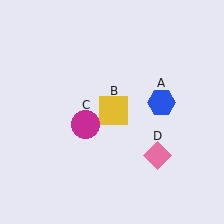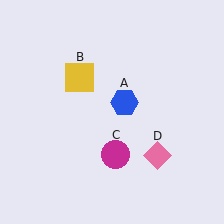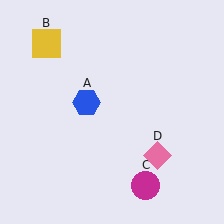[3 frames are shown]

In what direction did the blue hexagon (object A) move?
The blue hexagon (object A) moved left.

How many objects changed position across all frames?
3 objects changed position: blue hexagon (object A), yellow square (object B), magenta circle (object C).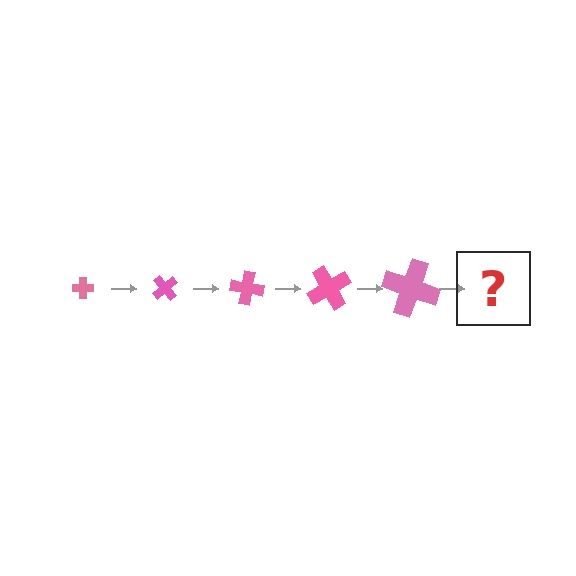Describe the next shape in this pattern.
It should be a cross, larger than the previous one and rotated 250 degrees from the start.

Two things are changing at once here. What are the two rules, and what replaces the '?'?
The two rules are that the cross grows larger each step and it rotates 50 degrees each step. The '?' should be a cross, larger than the previous one and rotated 250 degrees from the start.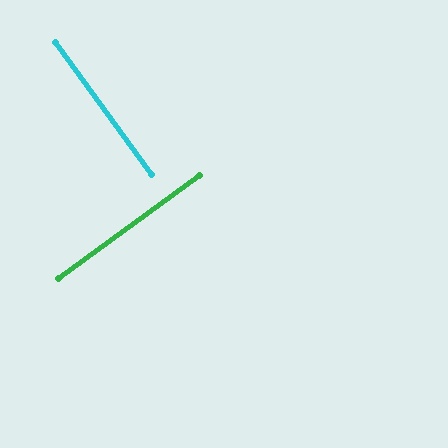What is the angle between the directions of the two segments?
Approximately 90 degrees.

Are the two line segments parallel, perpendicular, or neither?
Perpendicular — they meet at approximately 90°.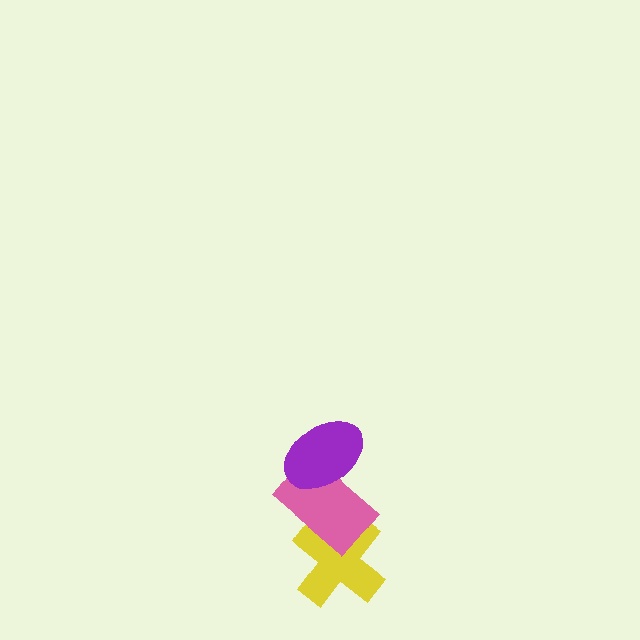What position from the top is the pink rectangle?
The pink rectangle is 2nd from the top.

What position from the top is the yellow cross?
The yellow cross is 3rd from the top.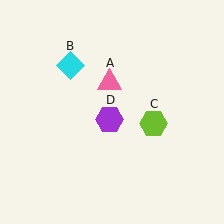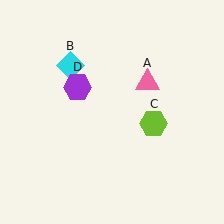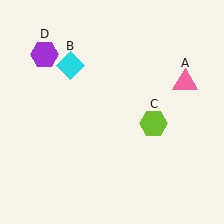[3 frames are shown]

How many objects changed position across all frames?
2 objects changed position: pink triangle (object A), purple hexagon (object D).